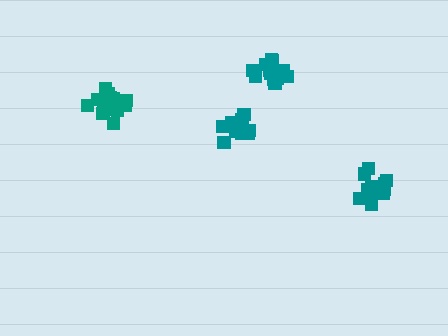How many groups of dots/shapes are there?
There are 4 groups.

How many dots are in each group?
Group 1: 13 dots, Group 2: 17 dots, Group 3: 16 dots, Group 4: 14 dots (60 total).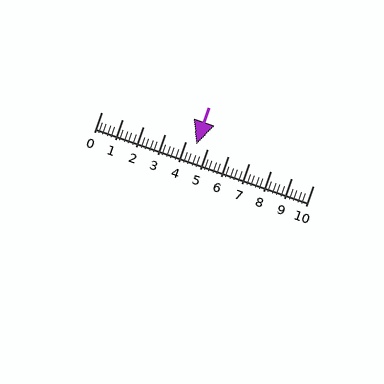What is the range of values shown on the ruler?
The ruler shows values from 0 to 10.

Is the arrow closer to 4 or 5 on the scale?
The arrow is closer to 5.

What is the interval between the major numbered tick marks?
The major tick marks are spaced 1 units apart.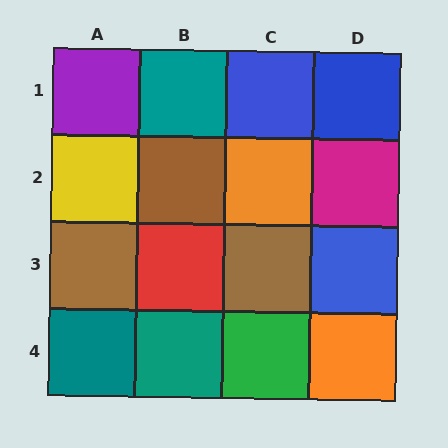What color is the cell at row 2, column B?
Brown.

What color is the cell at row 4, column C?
Green.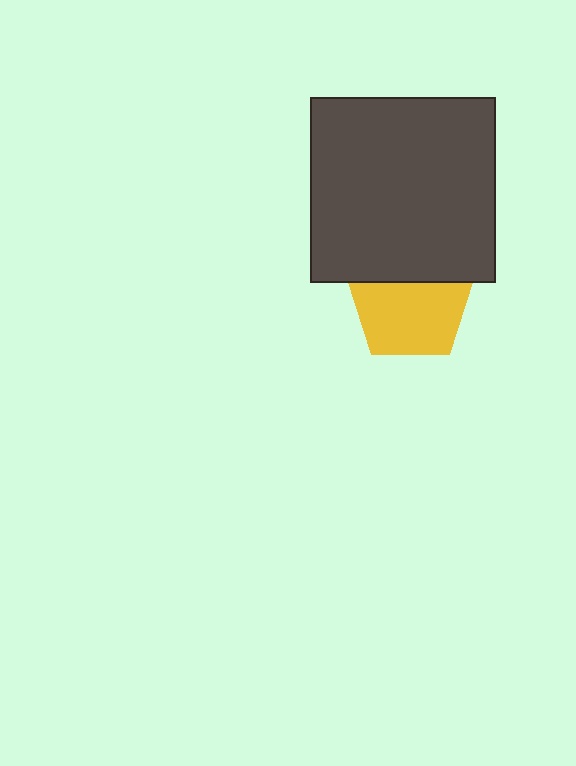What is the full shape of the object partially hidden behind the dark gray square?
The partially hidden object is a yellow pentagon.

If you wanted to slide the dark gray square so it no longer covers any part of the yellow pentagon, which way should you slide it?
Slide it up — that is the most direct way to separate the two shapes.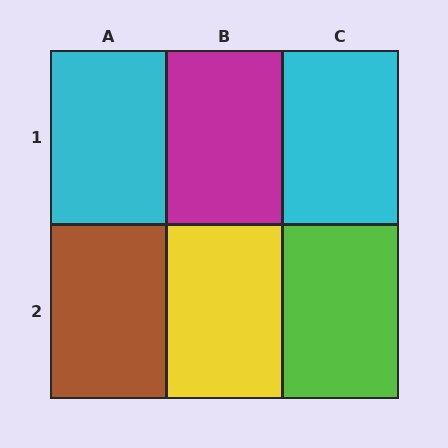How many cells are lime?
1 cell is lime.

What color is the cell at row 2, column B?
Yellow.